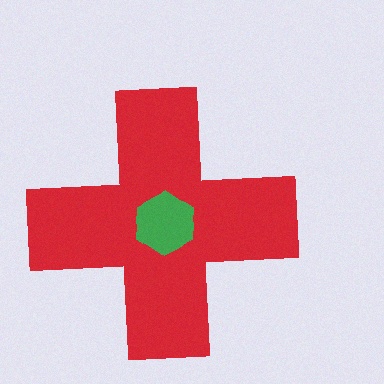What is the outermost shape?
The red cross.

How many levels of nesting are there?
2.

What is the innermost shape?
The green hexagon.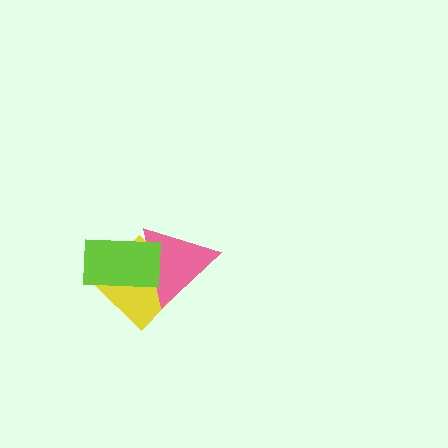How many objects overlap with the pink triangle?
2 objects overlap with the pink triangle.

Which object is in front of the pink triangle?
The lime rectangle is in front of the pink triangle.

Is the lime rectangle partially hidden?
No, no other shape covers it.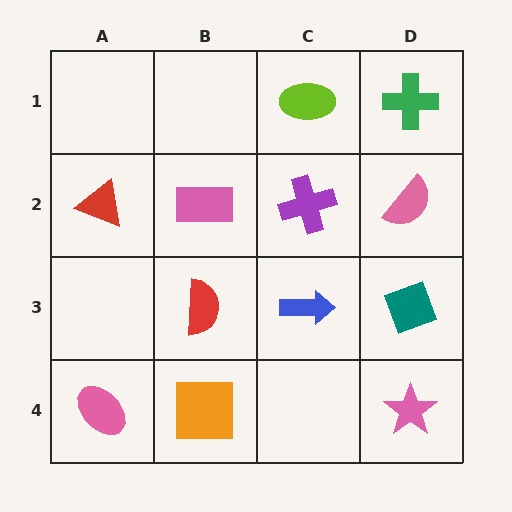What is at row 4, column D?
A pink star.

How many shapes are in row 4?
3 shapes.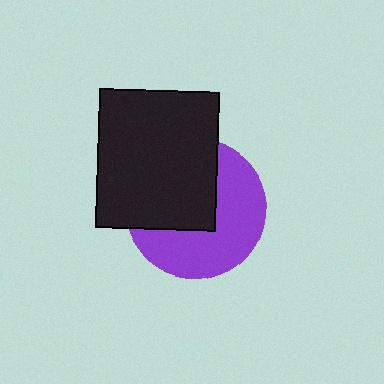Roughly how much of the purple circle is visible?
About half of it is visible (roughly 52%).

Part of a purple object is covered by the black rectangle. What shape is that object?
It is a circle.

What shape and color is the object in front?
The object in front is a black rectangle.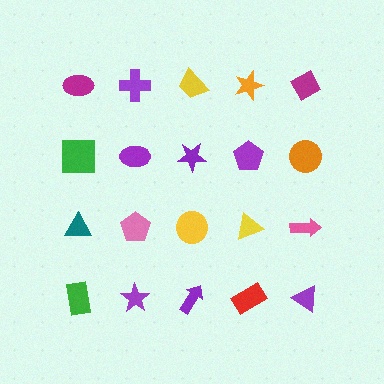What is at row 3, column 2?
A pink pentagon.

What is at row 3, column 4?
A yellow triangle.